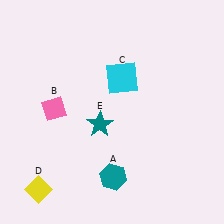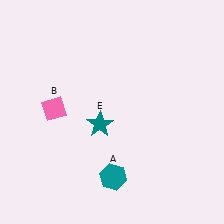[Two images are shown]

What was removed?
The cyan square (C), the yellow diamond (D) were removed in Image 2.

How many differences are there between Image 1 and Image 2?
There are 2 differences between the two images.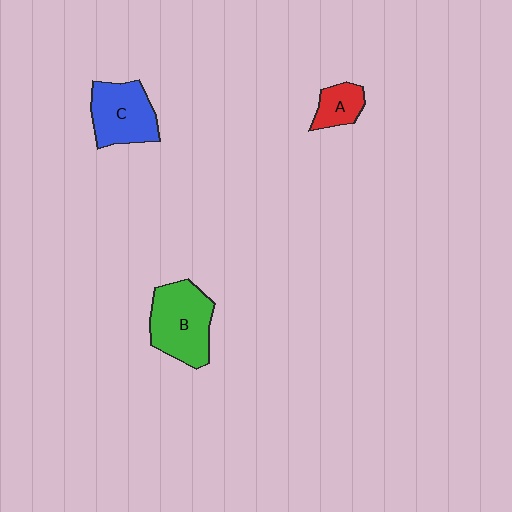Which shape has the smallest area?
Shape A (red).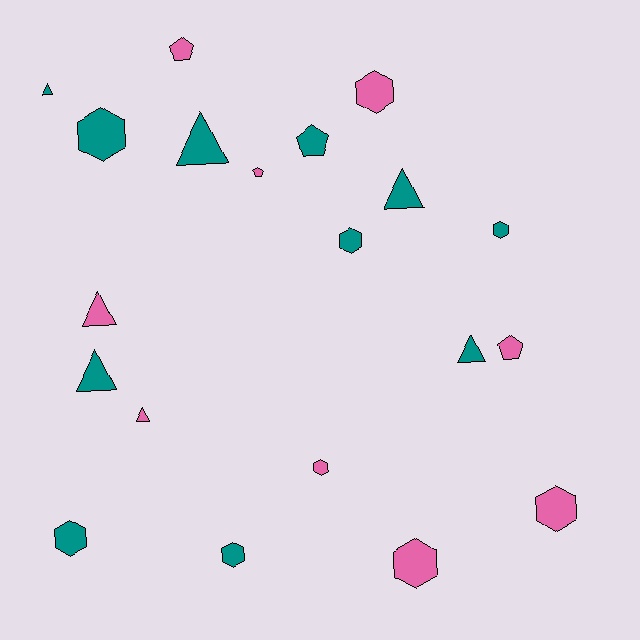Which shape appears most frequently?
Hexagon, with 9 objects.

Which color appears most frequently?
Teal, with 11 objects.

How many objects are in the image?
There are 20 objects.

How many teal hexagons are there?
There are 5 teal hexagons.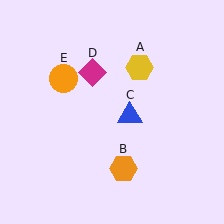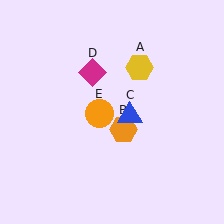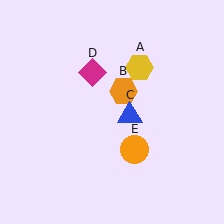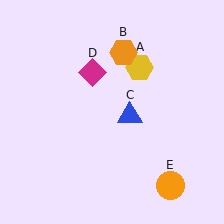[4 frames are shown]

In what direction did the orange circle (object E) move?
The orange circle (object E) moved down and to the right.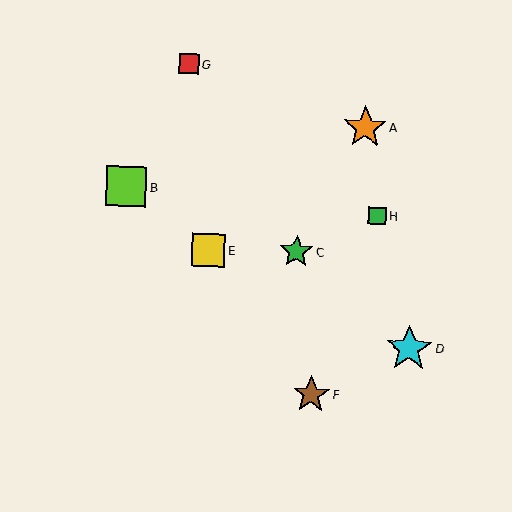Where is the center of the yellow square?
The center of the yellow square is at (208, 250).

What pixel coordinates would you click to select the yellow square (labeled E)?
Click at (208, 250) to select the yellow square E.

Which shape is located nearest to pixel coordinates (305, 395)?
The brown star (labeled F) at (311, 394) is nearest to that location.